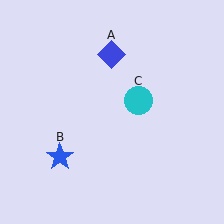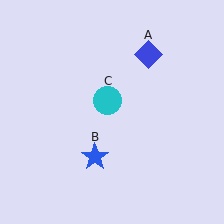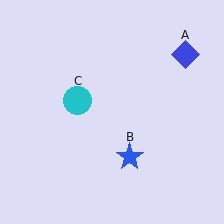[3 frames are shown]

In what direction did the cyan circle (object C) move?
The cyan circle (object C) moved left.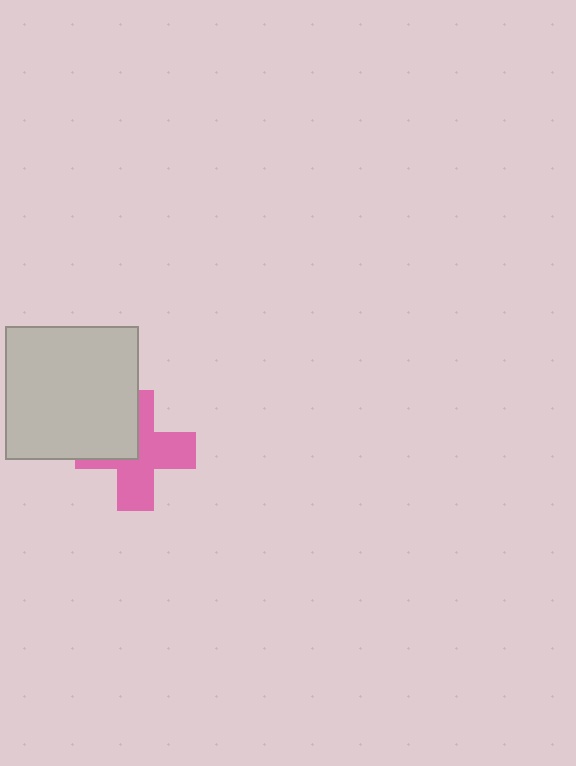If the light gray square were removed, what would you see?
You would see the complete pink cross.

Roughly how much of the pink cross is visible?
About half of it is visible (roughly 64%).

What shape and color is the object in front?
The object in front is a light gray square.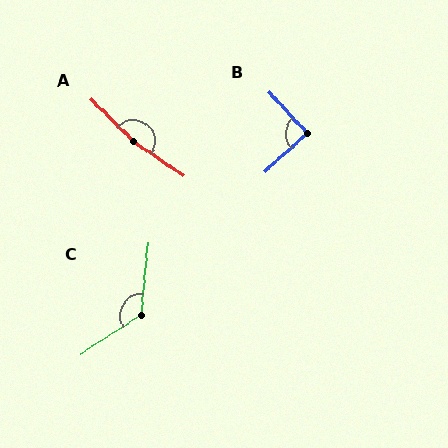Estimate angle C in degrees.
Approximately 128 degrees.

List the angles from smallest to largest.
B (90°), C (128°), A (170°).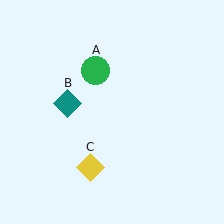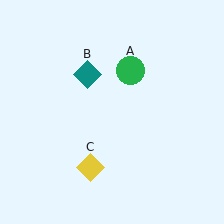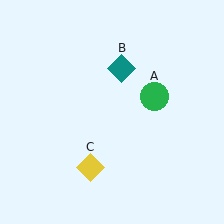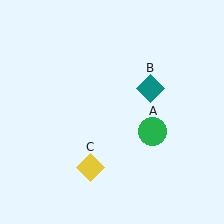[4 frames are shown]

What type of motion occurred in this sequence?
The green circle (object A), teal diamond (object B) rotated clockwise around the center of the scene.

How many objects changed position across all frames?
2 objects changed position: green circle (object A), teal diamond (object B).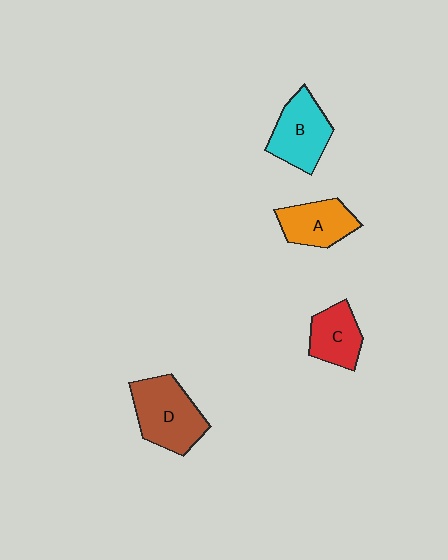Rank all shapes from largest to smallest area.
From largest to smallest: D (brown), B (cyan), A (orange), C (red).